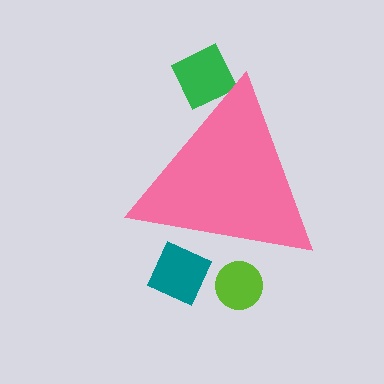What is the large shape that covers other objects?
A pink triangle.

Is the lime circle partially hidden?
Yes, the lime circle is partially hidden behind the pink triangle.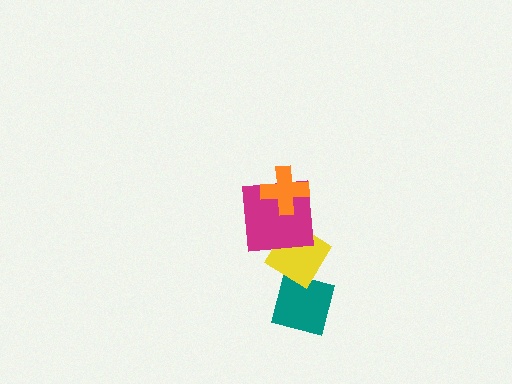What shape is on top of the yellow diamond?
The magenta square is on top of the yellow diamond.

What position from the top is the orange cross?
The orange cross is 1st from the top.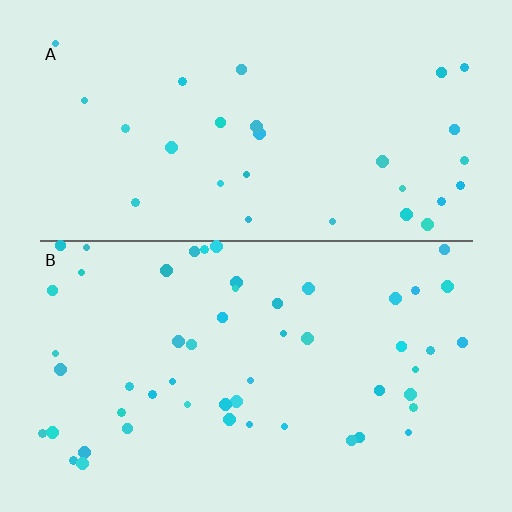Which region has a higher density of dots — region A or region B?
B (the bottom).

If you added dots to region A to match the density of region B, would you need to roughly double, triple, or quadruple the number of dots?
Approximately double.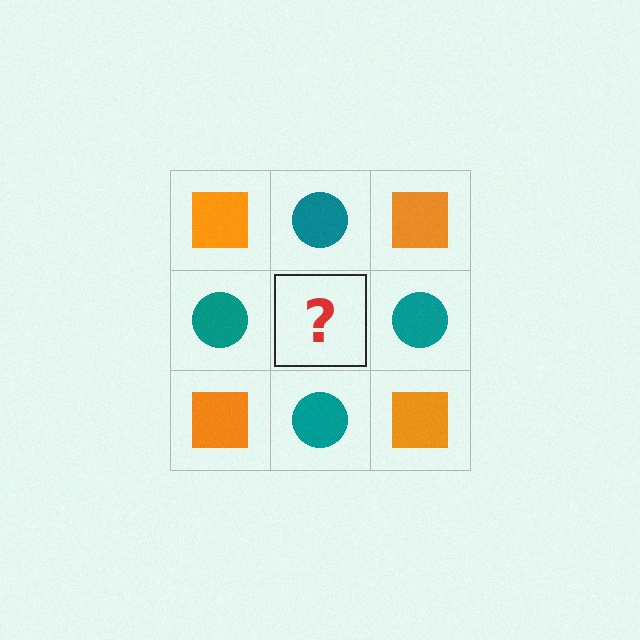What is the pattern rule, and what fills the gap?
The rule is that it alternates orange square and teal circle in a checkerboard pattern. The gap should be filled with an orange square.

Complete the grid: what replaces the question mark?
The question mark should be replaced with an orange square.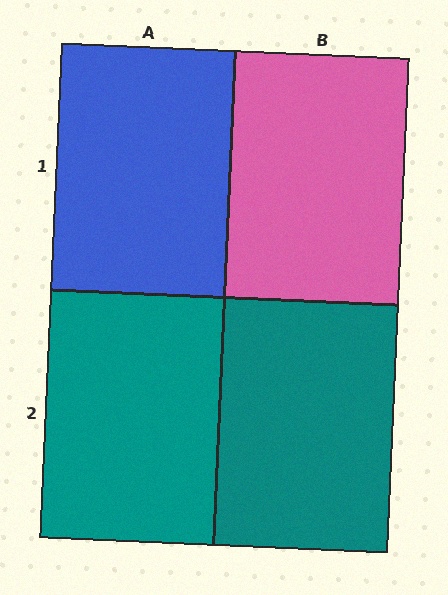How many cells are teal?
2 cells are teal.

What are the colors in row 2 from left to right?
Teal, teal.